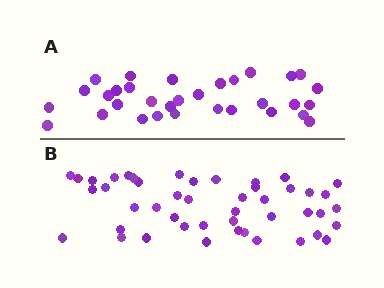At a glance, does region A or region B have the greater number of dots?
Region B (the bottom region) has more dots.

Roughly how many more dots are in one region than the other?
Region B has approximately 15 more dots than region A.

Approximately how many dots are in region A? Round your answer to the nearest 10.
About 30 dots. (The exact count is 32, which rounds to 30.)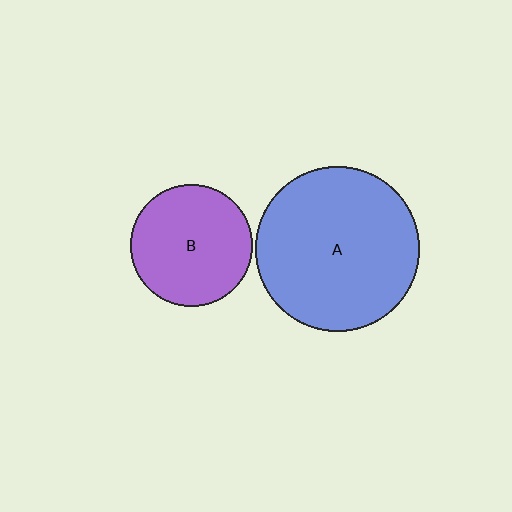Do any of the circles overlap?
No, none of the circles overlap.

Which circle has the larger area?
Circle A (blue).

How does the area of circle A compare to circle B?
Approximately 1.8 times.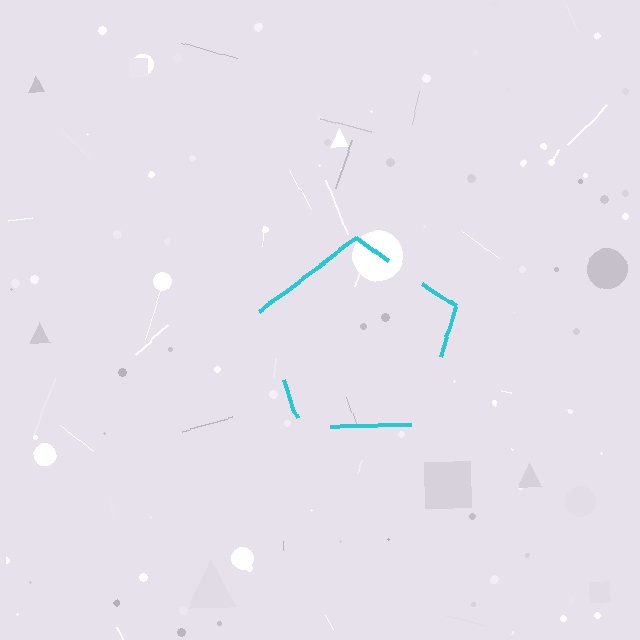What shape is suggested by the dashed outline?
The dashed outline suggests a pentagon.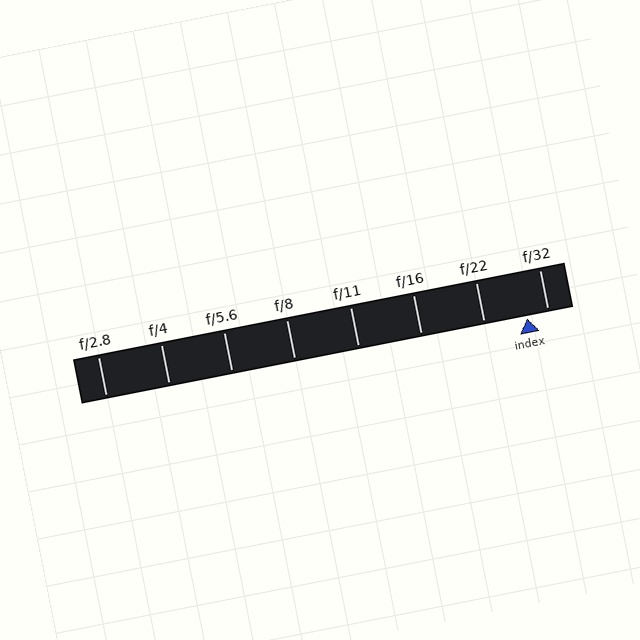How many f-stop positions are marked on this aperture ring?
There are 8 f-stop positions marked.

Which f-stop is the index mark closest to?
The index mark is closest to f/32.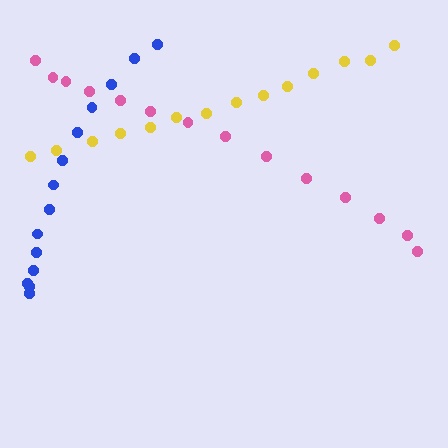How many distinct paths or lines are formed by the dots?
There are 3 distinct paths.